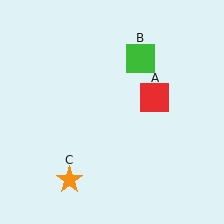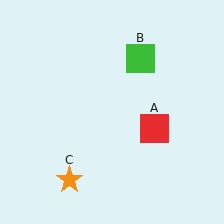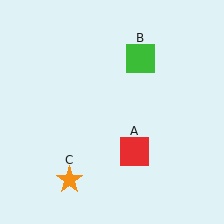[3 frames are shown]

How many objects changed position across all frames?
1 object changed position: red square (object A).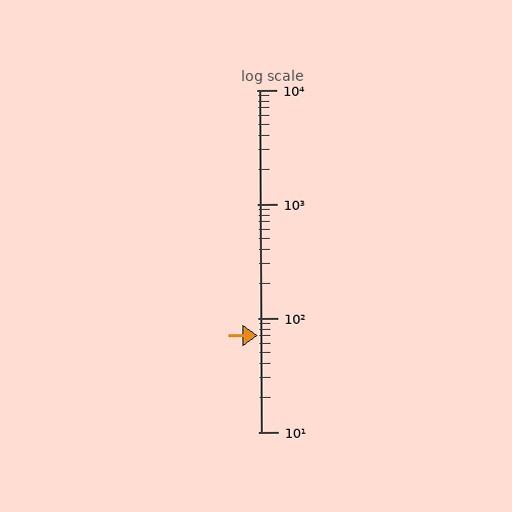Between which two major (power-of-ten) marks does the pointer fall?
The pointer is between 10 and 100.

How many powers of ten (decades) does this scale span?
The scale spans 3 decades, from 10 to 10000.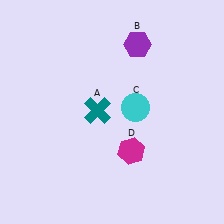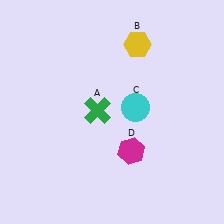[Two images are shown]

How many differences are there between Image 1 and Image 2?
There are 2 differences between the two images.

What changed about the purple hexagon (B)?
In Image 1, B is purple. In Image 2, it changed to yellow.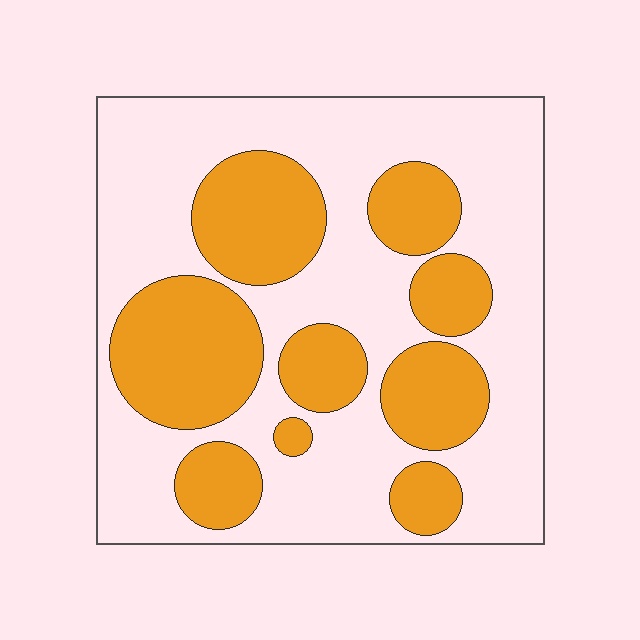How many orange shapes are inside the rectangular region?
9.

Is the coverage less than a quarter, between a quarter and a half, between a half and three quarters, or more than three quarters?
Between a quarter and a half.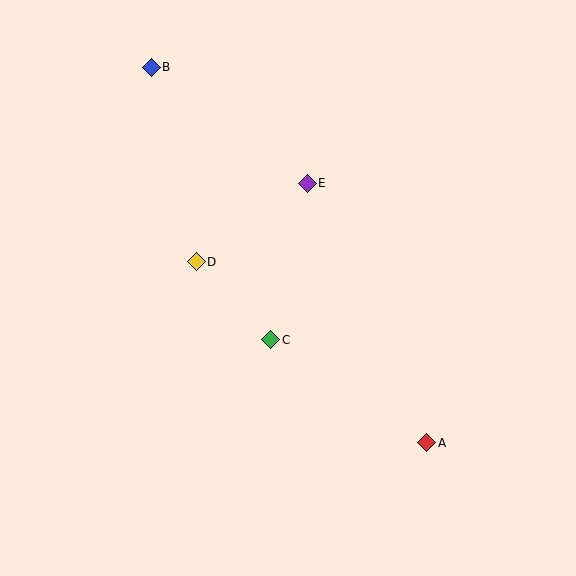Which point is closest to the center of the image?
Point C at (271, 340) is closest to the center.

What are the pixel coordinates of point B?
Point B is at (151, 67).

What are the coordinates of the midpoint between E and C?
The midpoint between E and C is at (289, 261).